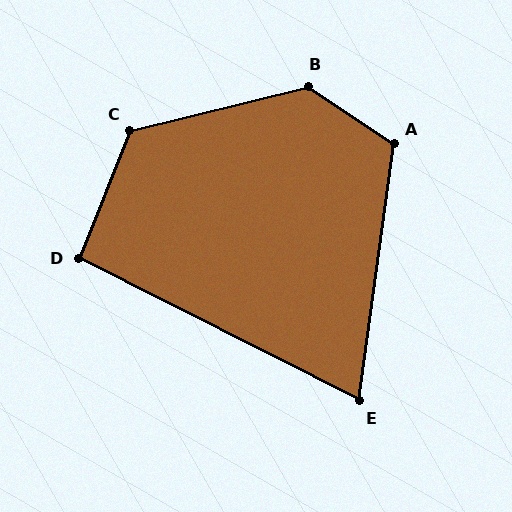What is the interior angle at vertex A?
Approximately 116 degrees (obtuse).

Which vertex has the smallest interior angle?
E, at approximately 71 degrees.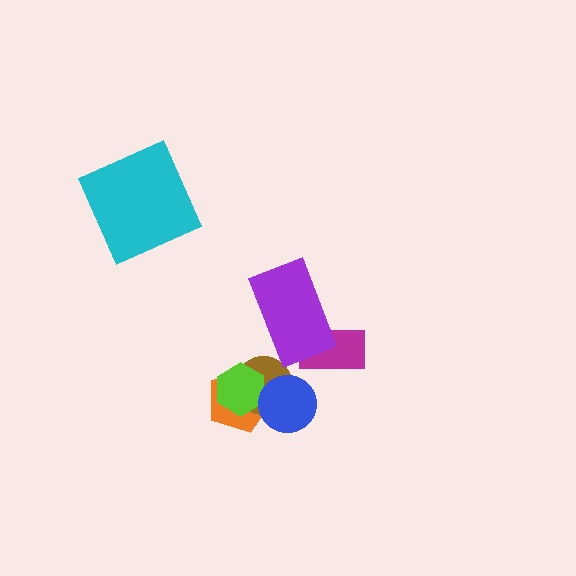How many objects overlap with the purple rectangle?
1 object overlaps with the purple rectangle.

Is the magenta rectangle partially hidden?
Yes, it is partially covered by another shape.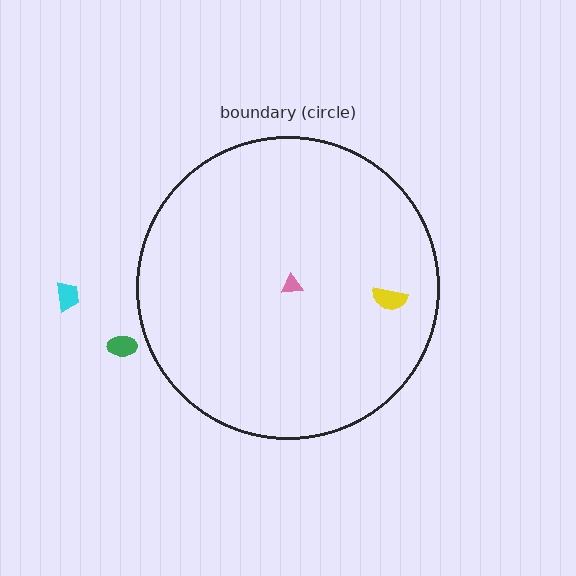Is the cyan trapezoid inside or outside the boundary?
Outside.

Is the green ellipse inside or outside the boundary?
Outside.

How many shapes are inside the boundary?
2 inside, 2 outside.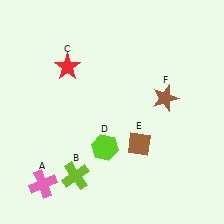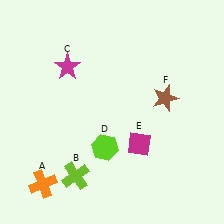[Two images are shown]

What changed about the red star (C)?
In Image 1, C is red. In Image 2, it changed to magenta.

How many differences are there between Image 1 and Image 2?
There are 3 differences between the two images.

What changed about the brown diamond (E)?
In Image 1, E is brown. In Image 2, it changed to magenta.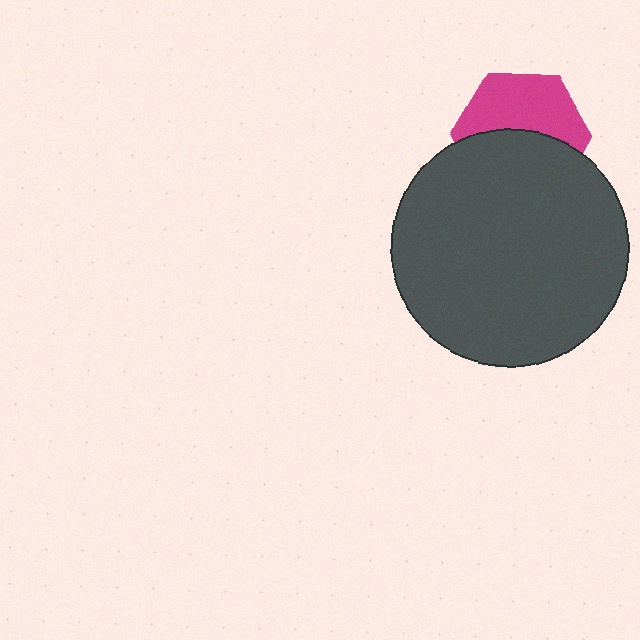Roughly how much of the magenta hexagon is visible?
About half of it is visible (roughly 50%).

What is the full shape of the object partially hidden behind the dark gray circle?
The partially hidden object is a magenta hexagon.